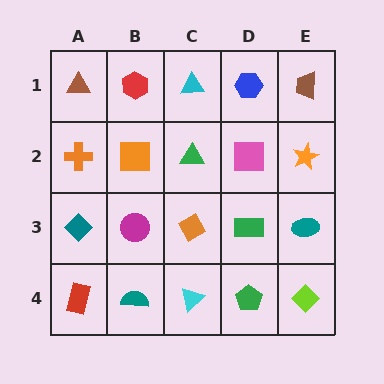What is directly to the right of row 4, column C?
A green pentagon.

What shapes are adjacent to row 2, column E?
A brown trapezoid (row 1, column E), a teal ellipse (row 3, column E), a pink square (row 2, column D).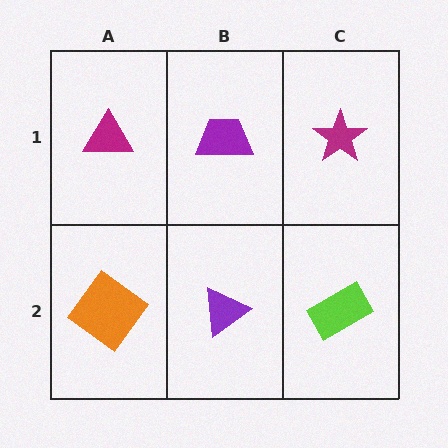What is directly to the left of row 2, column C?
A purple triangle.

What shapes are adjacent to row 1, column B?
A purple triangle (row 2, column B), a magenta triangle (row 1, column A), a magenta star (row 1, column C).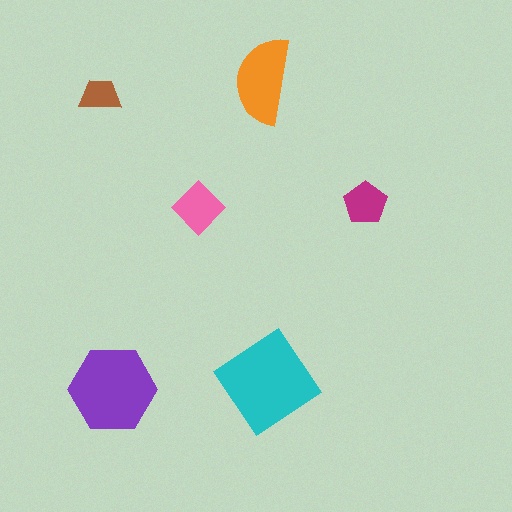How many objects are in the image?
There are 6 objects in the image.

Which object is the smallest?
The brown trapezoid.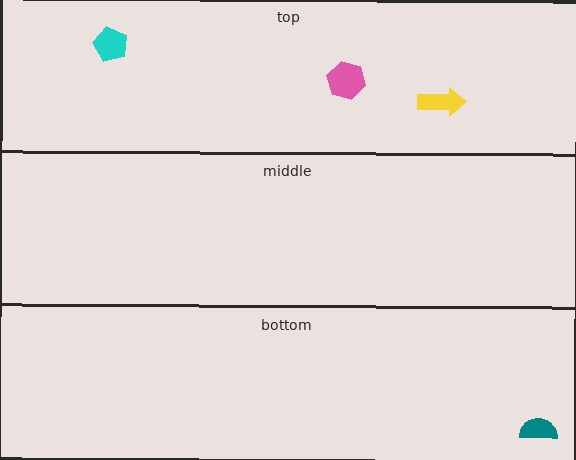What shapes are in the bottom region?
The teal semicircle.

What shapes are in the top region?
The yellow arrow, the cyan pentagon, the pink hexagon.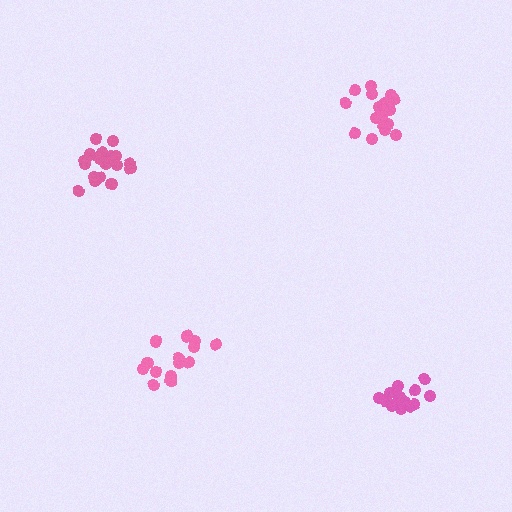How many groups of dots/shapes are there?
There are 4 groups.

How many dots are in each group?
Group 1: 14 dots, Group 2: 19 dots, Group 3: 15 dots, Group 4: 19 dots (67 total).